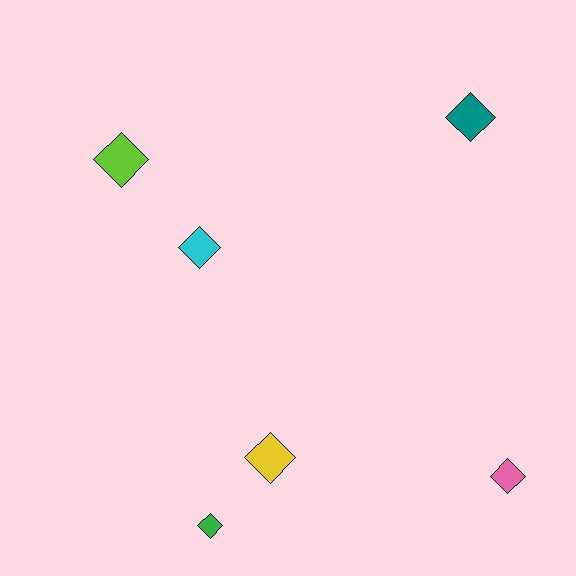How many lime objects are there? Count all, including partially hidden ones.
There is 1 lime object.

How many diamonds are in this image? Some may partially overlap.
There are 6 diamonds.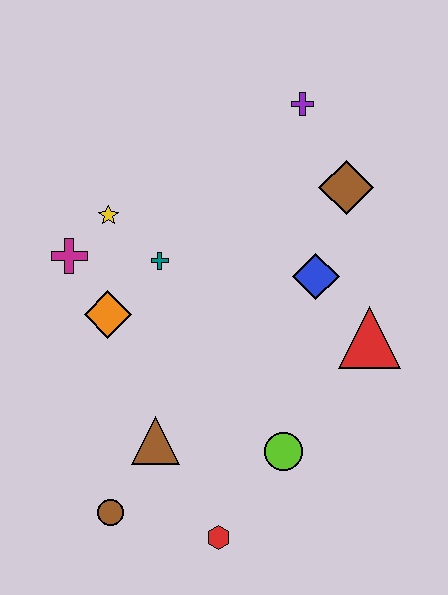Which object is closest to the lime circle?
The red hexagon is closest to the lime circle.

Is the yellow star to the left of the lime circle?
Yes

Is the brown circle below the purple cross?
Yes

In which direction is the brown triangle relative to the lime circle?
The brown triangle is to the left of the lime circle.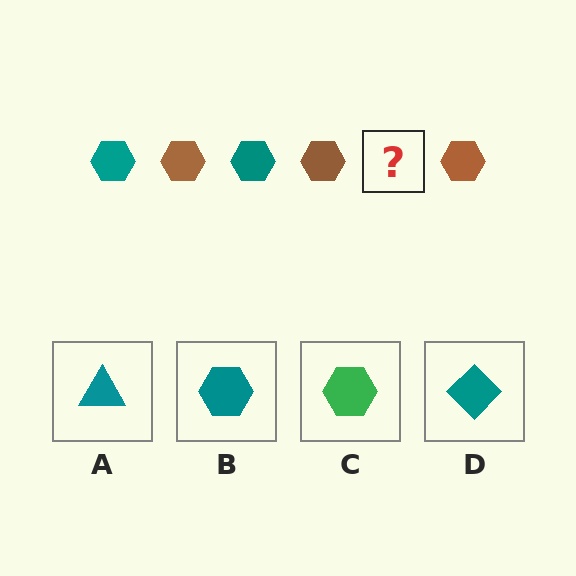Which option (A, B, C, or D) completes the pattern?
B.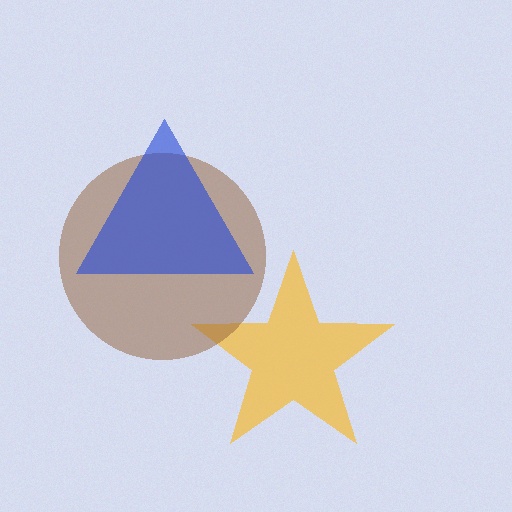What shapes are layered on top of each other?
The layered shapes are: a yellow star, a brown circle, a blue triangle.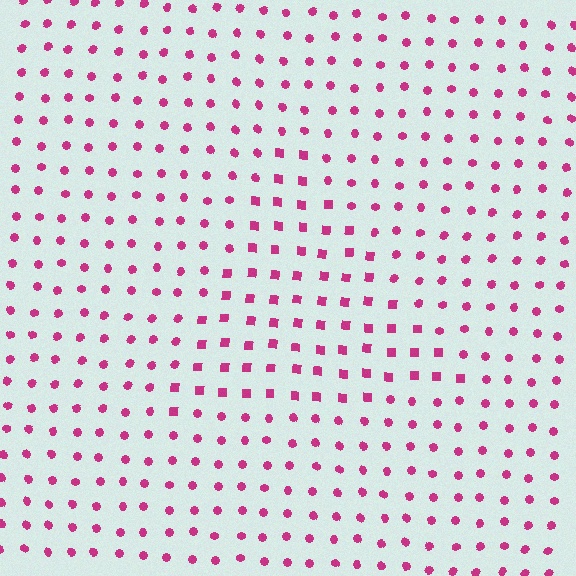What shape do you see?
I see a triangle.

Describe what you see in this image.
The image is filled with small magenta elements arranged in a uniform grid. A triangle-shaped region contains squares, while the surrounding area contains circles. The boundary is defined purely by the change in element shape.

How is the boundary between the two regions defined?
The boundary is defined by a change in element shape: squares inside vs. circles outside. All elements share the same color and spacing.